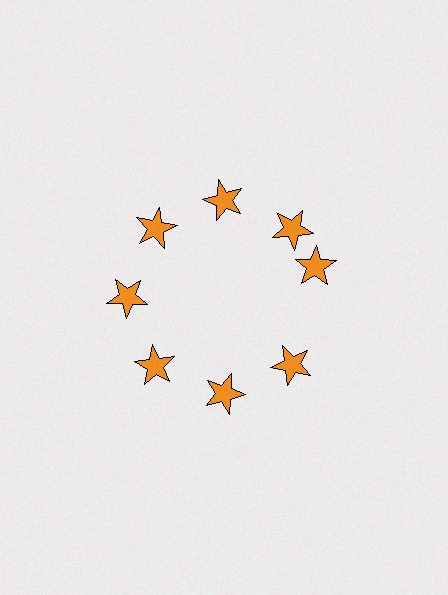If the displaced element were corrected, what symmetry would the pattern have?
It would have 8-fold rotational symmetry — the pattern would map onto itself every 45 degrees.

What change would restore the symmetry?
The symmetry would be restored by rotating it back into even spacing with its neighbors so that all 8 stars sit at equal angles and equal distance from the center.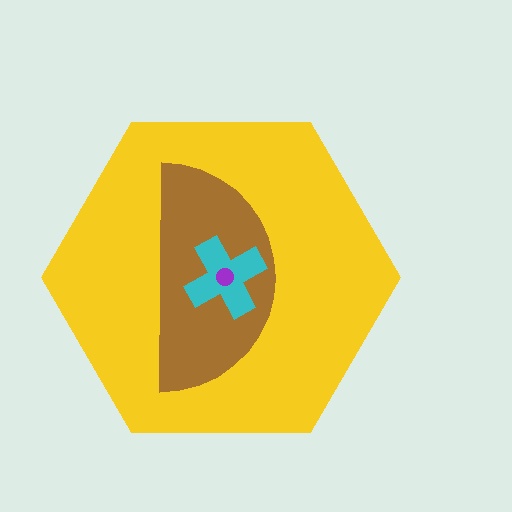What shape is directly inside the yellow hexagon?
The brown semicircle.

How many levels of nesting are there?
4.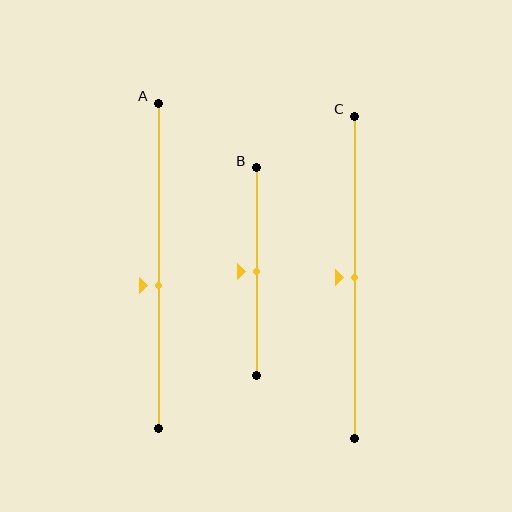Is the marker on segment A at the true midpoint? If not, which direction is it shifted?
No, the marker on segment A is shifted downward by about 6% of the segment length.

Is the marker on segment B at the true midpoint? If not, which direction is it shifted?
Yes, the marker on segment B is at the true midpoint.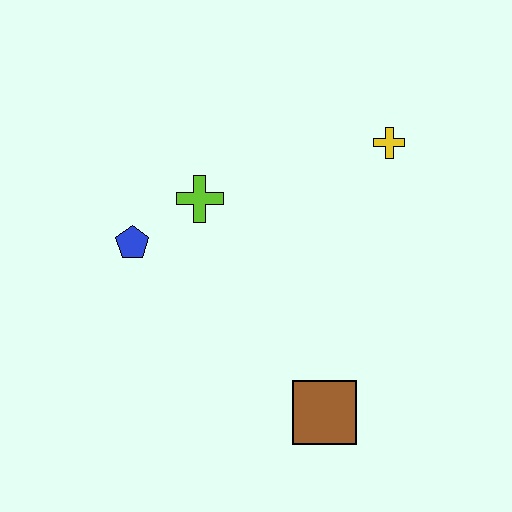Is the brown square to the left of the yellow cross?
Yes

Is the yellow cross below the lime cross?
No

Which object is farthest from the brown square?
The yellow cross is farthest from the brown square.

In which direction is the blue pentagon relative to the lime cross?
The blue pentagon is to the left of the lime cross.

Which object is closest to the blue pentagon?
The lime cross is closest to the blue pentagon.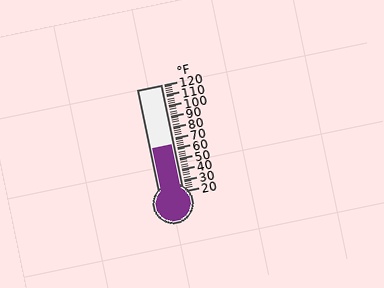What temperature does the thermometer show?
The thermometer shows approximately 64°F.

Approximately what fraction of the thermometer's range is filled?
The thermometer is filled to approximately 45% of its range.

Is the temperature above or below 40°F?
The temperature is above 40°F.